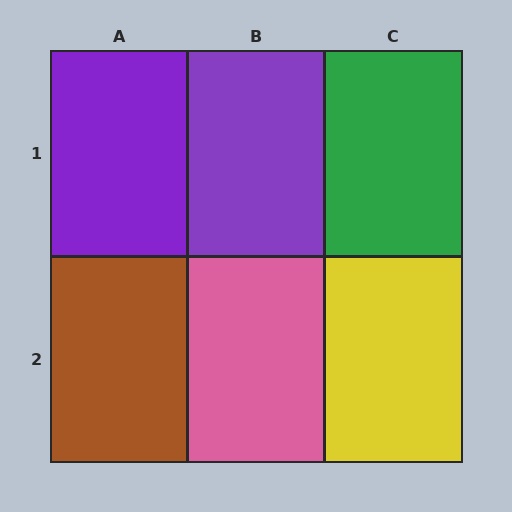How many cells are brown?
1 cell is brown.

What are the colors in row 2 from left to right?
Brown, pink, yellow.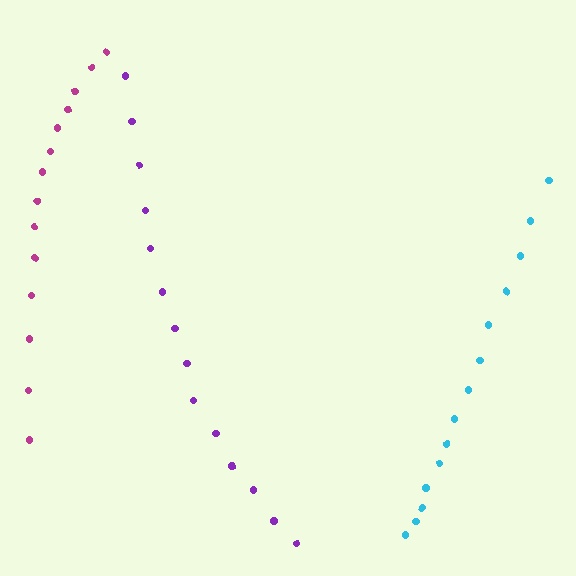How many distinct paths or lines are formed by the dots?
There are 3 distinct paths.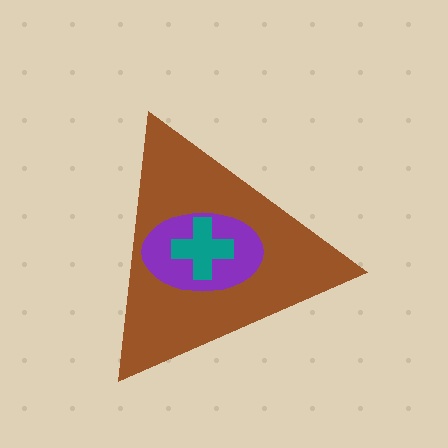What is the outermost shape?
The brown triangle.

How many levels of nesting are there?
3.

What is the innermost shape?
The teal cross.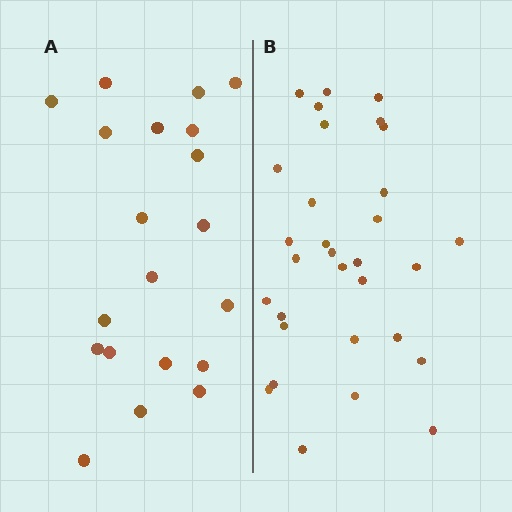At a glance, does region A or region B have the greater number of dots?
Region B (the right region) has more dots.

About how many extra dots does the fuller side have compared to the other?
Region B has roughly 12 or so more dots than region A.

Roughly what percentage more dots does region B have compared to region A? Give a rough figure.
About 55% more.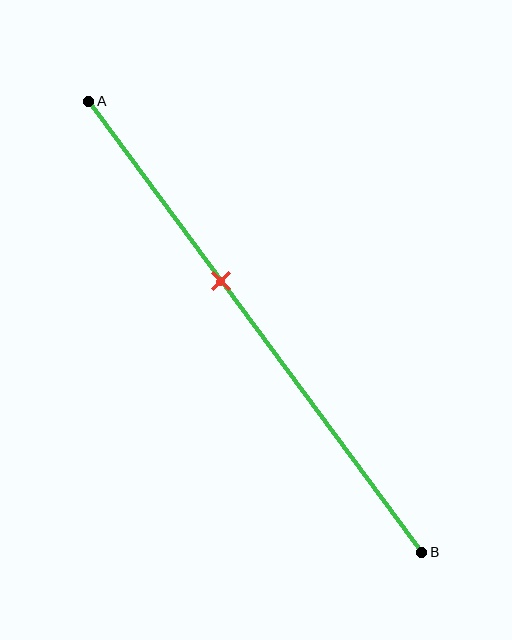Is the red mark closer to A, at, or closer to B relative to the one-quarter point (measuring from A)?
The red mark is closer to point B than the one-quarter point of segment AB.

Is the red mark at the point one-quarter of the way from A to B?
No, the mark is at about 40% from A, not at the 25% one-quarter point.